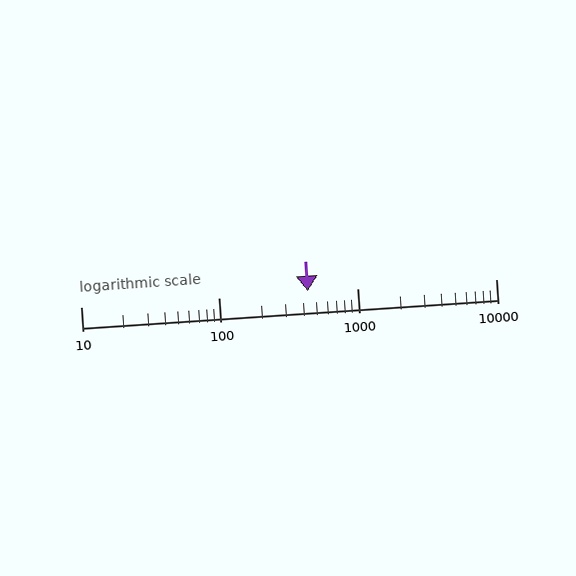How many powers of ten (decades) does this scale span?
The scale spans 3 decades, from 10 to 10000.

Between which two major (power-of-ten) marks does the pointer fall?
The pointer is between 100 and 1000.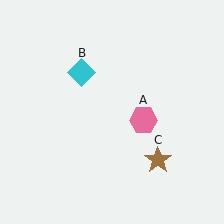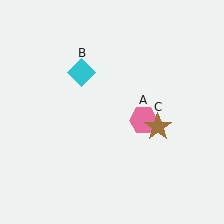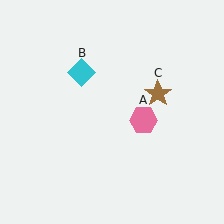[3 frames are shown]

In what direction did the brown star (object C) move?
The brown star (object C) moved up.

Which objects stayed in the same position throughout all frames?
Pink hexagon (object A) and cyan diamond (object B) remained stationary.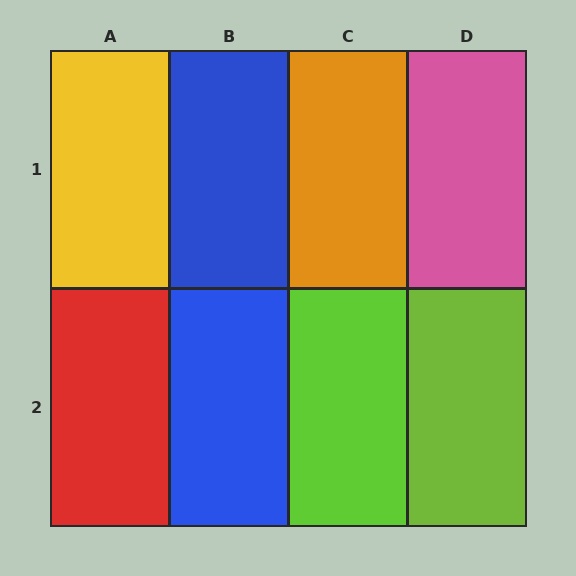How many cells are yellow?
1 cell is yellow.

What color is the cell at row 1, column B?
Blue.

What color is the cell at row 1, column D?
Pink.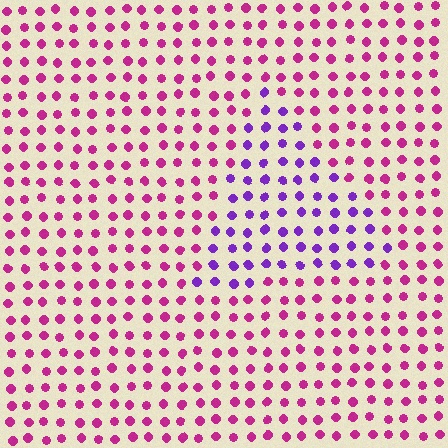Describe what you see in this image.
The image is filled with small magenta elements in a uniform arrangement. A triangle-shaped region is visible where the elements are tinted to a slightly different hue, forming a subtle color boundary.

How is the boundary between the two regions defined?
The boundary is defined purely by a slight shift in hue (about 46 degrees). Spacing, size, and orientation are identical on both sides.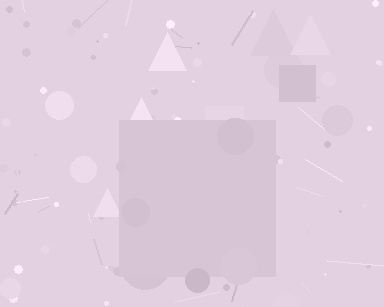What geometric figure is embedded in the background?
A square is embedded in the background.